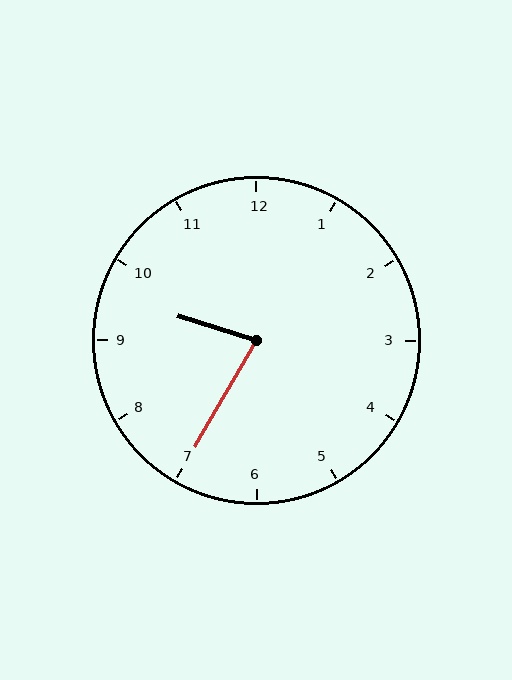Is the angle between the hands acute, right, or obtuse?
It is acute.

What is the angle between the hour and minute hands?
Approximately 78 degrees.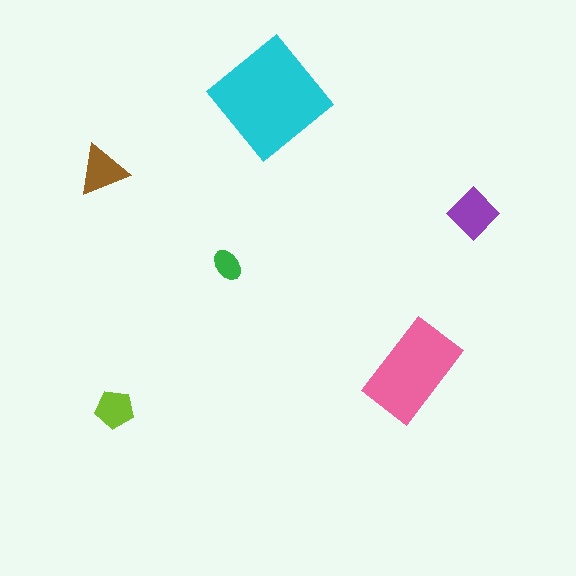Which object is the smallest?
The green ellipse.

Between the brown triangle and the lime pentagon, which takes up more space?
The brown triangle.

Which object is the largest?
The cyan diamond.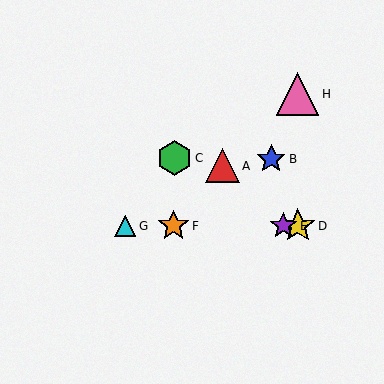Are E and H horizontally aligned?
No, E is at y≈226 and H is at y≈94.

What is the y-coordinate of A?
Object A is at y≈166.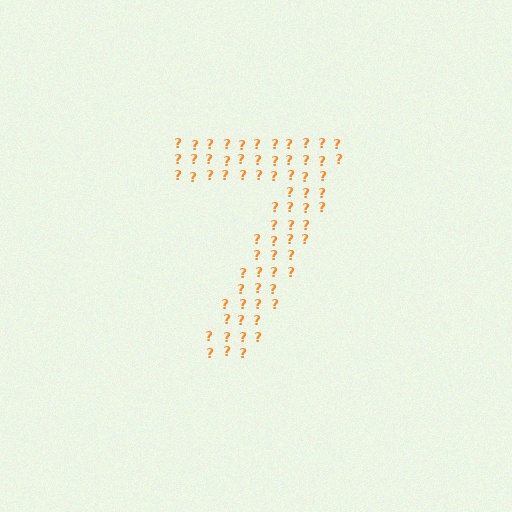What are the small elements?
The small elements are question marks.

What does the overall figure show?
The overall figure shows the digit 7.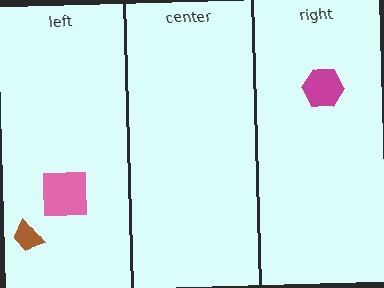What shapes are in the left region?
The pink square, the brown trapezoid.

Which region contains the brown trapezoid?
The left region.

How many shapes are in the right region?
1.